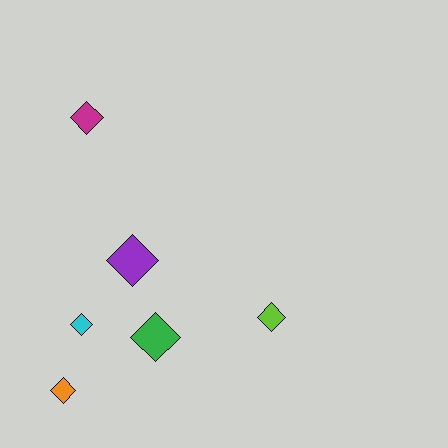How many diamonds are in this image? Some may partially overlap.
There are 6 diamonds.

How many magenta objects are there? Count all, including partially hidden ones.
There is 1 magenta object.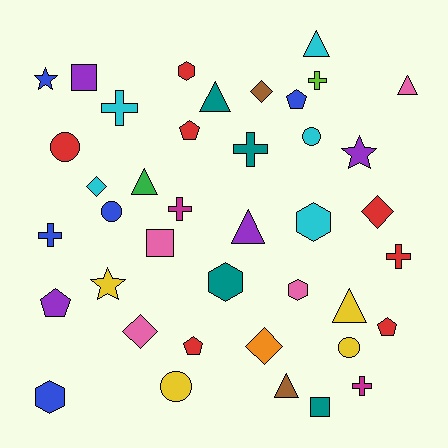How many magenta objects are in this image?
There are 2 magenta objects.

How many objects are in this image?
There are 40 objects.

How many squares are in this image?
There are 3 squares.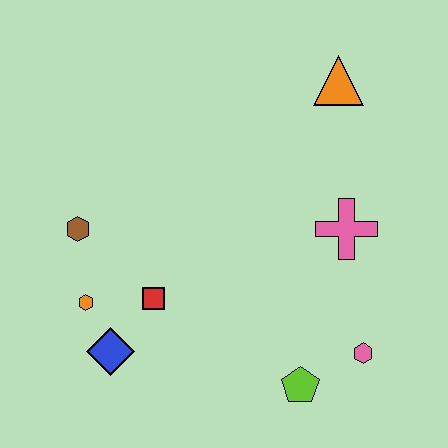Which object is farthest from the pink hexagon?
The brown hexagon is farthest from the pink hexagon.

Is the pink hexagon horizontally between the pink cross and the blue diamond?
No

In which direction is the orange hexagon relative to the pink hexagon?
The orange hexagon is to the left of the pink hexagon.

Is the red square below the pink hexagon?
No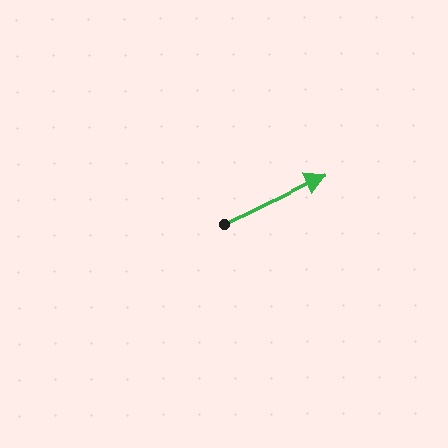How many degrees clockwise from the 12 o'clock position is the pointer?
Approximately 64 degrees.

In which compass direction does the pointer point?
Northeast.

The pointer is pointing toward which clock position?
Roughly 2 o'clock.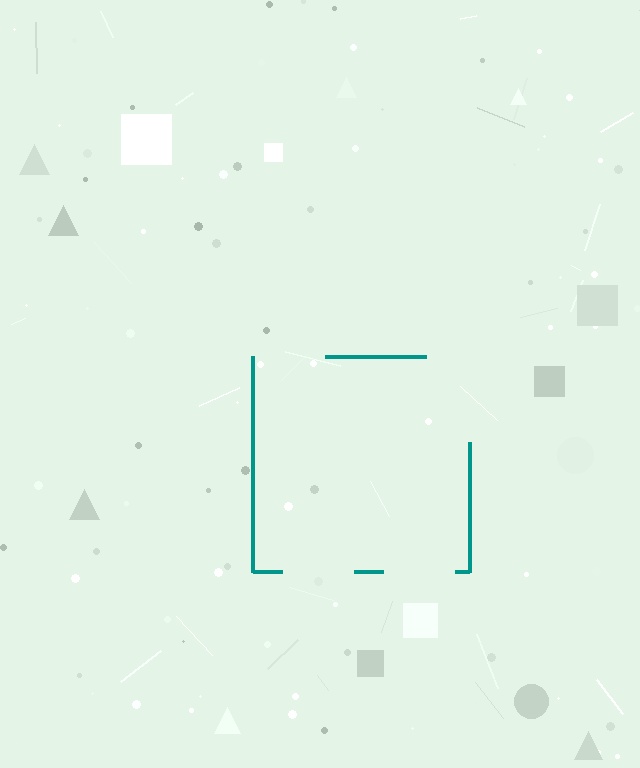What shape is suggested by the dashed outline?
The dashed outline suggests a square.